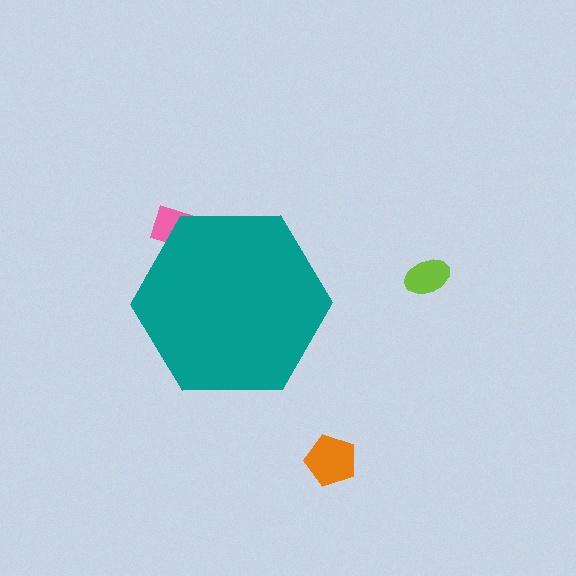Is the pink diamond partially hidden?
Yes, the pink diamond is partially hidden behind the teal hexagon.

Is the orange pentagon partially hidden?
No, the orange pentagon is fully visible.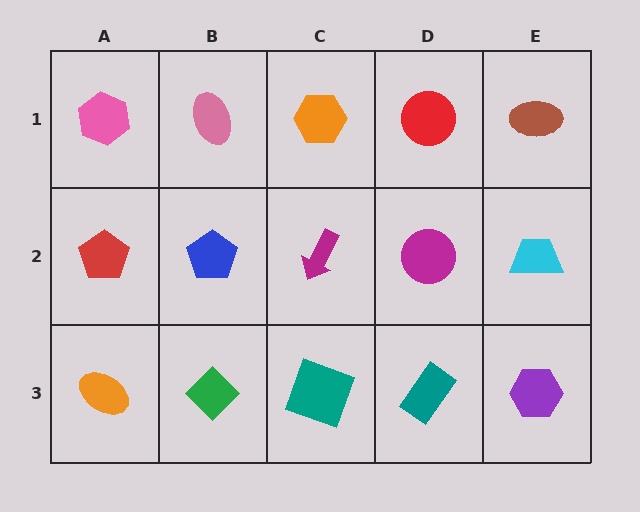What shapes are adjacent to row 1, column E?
A cyan trapezoid (row 2, column E), a red circle (row 1, column D).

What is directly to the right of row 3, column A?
A green diamond.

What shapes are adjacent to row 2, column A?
A pink hexagon (row 1, column A), an orange ellipse (row 3, column A), a blue pentagon (row 2, column B).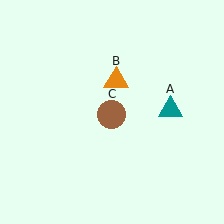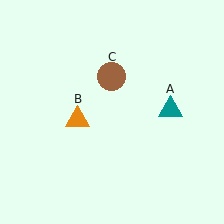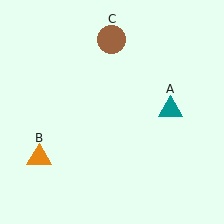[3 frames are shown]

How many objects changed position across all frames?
2 objects changed position: orange triangle (object B), brown circle (object C).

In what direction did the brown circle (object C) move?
The brown circle (object C) moved up.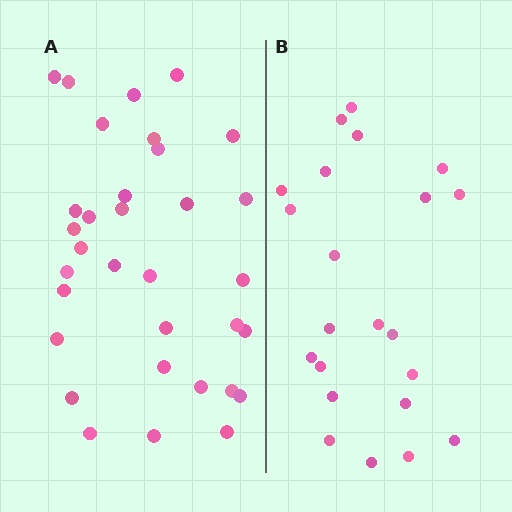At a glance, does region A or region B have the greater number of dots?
Region A (the left region) has more dots.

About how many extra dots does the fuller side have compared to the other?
Region A has roughly 12 or so more dots than region B.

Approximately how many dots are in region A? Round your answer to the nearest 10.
About 30 dots. (The exact count is 33, which rounds to 30.)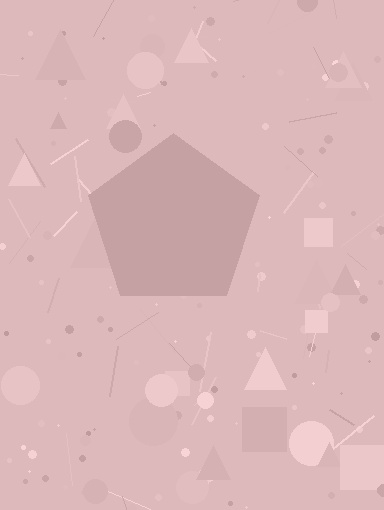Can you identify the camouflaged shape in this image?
The camouflaged shape is a pentagon.